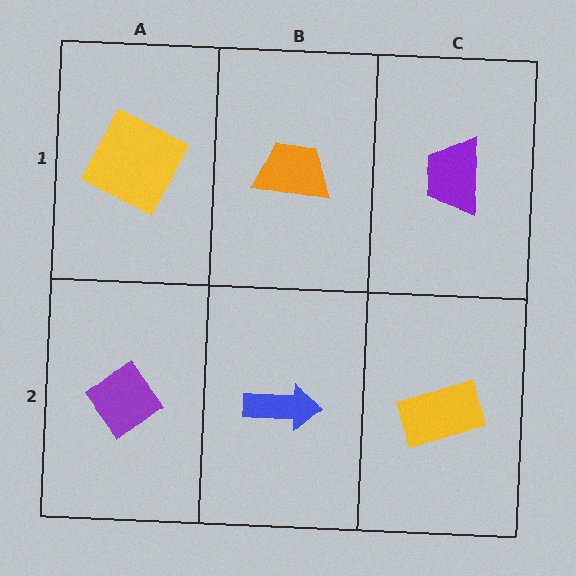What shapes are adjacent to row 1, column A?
A purple diamond (row 2, column A), an orange trapezoid (row 1, column B).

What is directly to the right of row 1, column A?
An orange trapezoid.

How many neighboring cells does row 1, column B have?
3.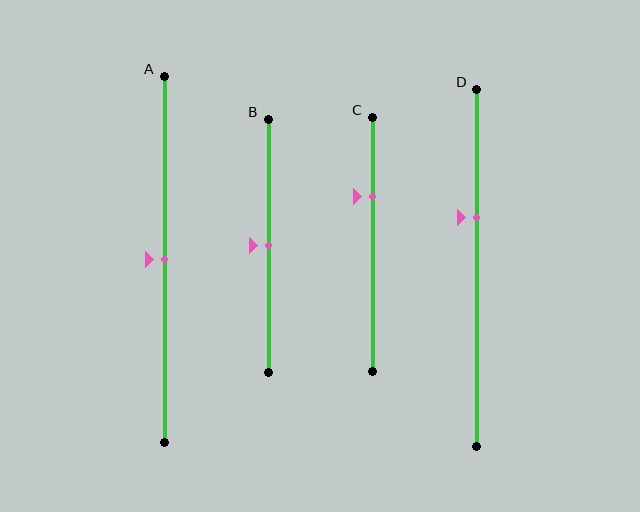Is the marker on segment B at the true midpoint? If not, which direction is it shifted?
Yes, the marker on segment B is at the true midpoint.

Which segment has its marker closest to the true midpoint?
Segment A has its marker closest to the true midpoint.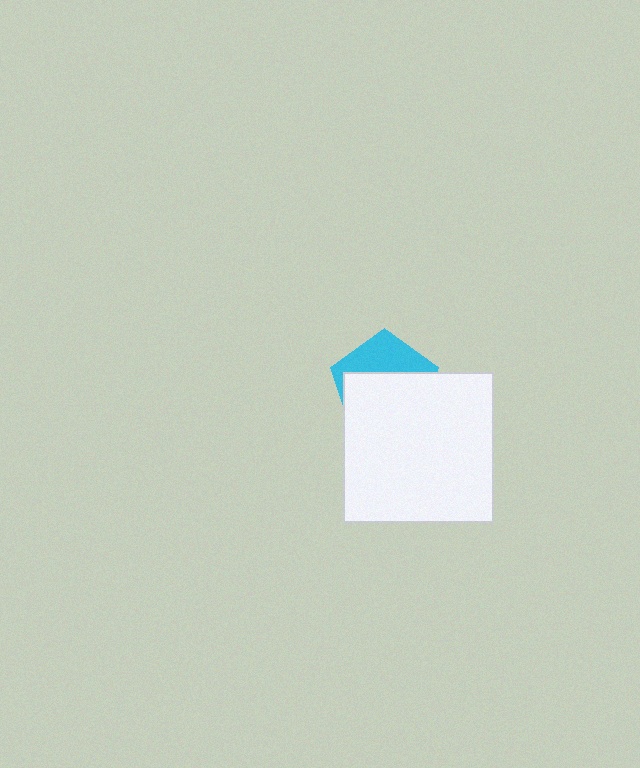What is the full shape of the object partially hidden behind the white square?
The partially hidden object is a cyan pentagon.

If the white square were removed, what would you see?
You would see the complete cyan pentagon.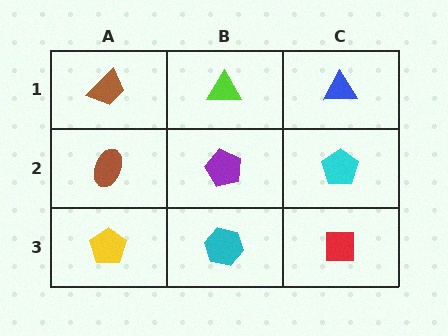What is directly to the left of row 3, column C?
A cyan hexagon.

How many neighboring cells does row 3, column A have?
2.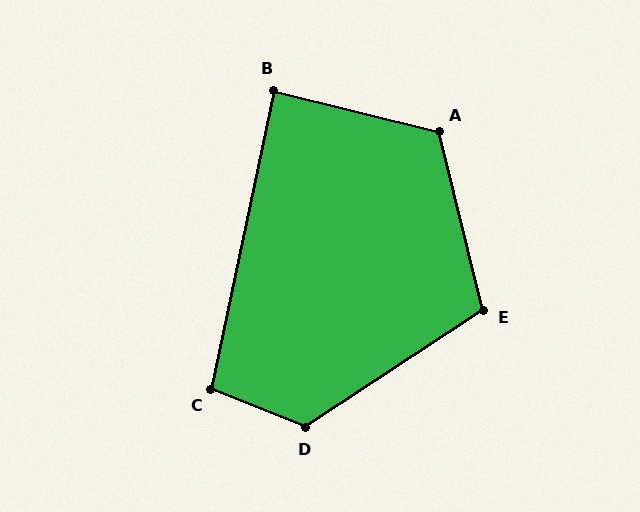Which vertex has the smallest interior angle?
B, at approximately 88 degrees.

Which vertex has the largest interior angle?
D, at approximately 125 degrees.